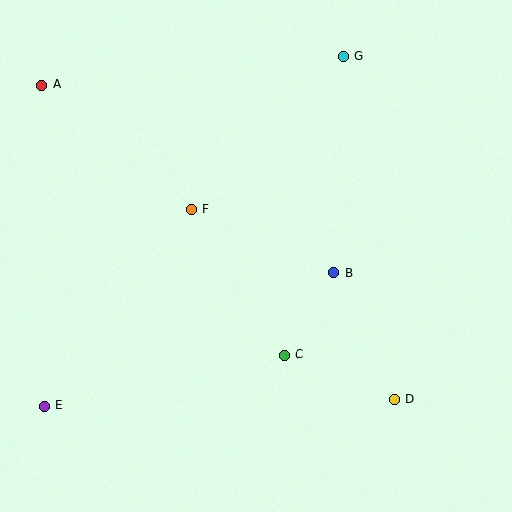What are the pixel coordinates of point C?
Point C is at (285, 355).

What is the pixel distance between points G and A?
The distance between G and A is 303 pixels.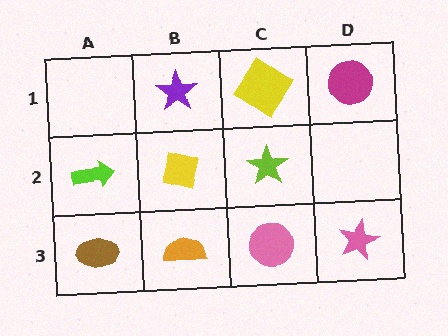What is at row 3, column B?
An orange semicircle.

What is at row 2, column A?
A lime arrow.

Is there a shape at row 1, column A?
No, that cell is empty.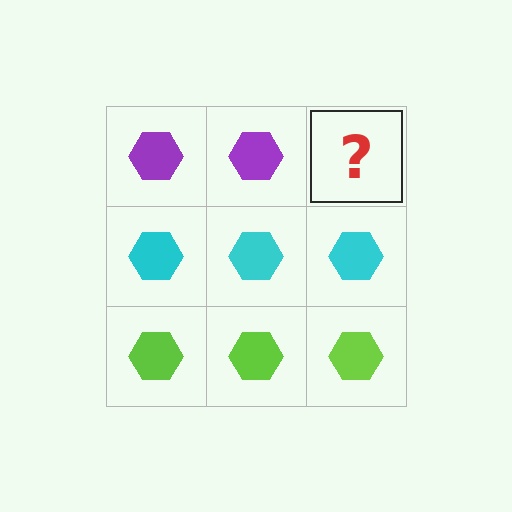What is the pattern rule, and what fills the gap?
The rule is that each row has a consistent color. The gap should be filled with a purple hexagon.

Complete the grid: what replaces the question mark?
The question mark should be replaced with a purple hexagon.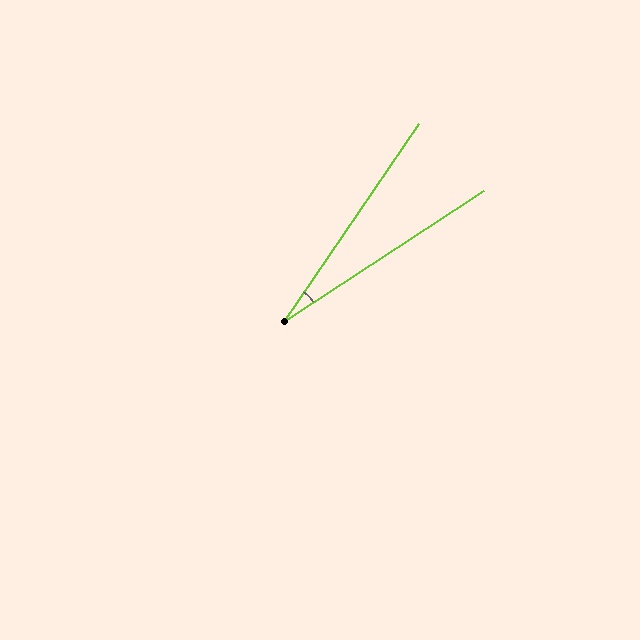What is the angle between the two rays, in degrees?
Approximately 22 degrees.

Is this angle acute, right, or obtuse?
It is acute.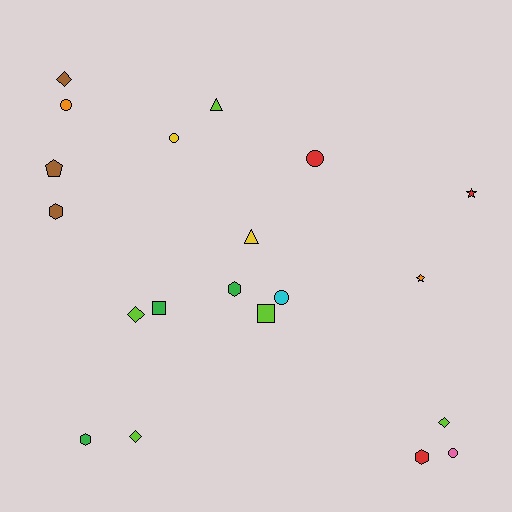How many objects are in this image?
There are 20 objects.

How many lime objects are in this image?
There are 5 lime objects.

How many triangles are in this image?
There are 2 triangles.